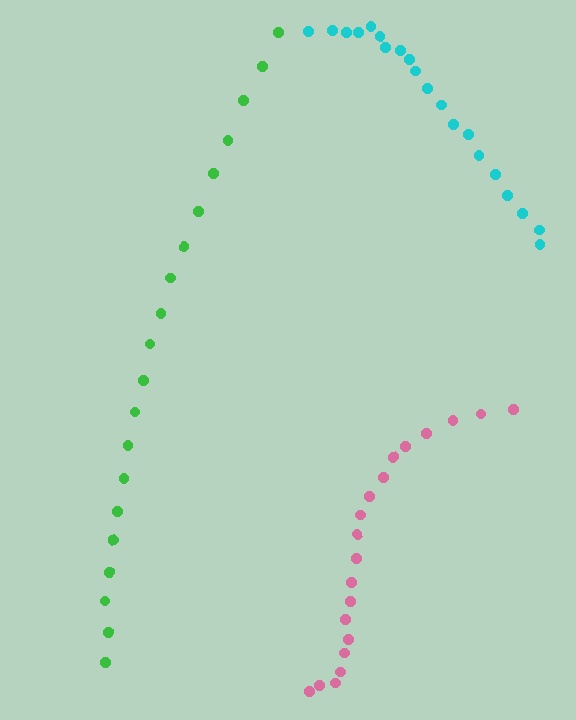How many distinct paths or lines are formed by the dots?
There are 3 distinct paths.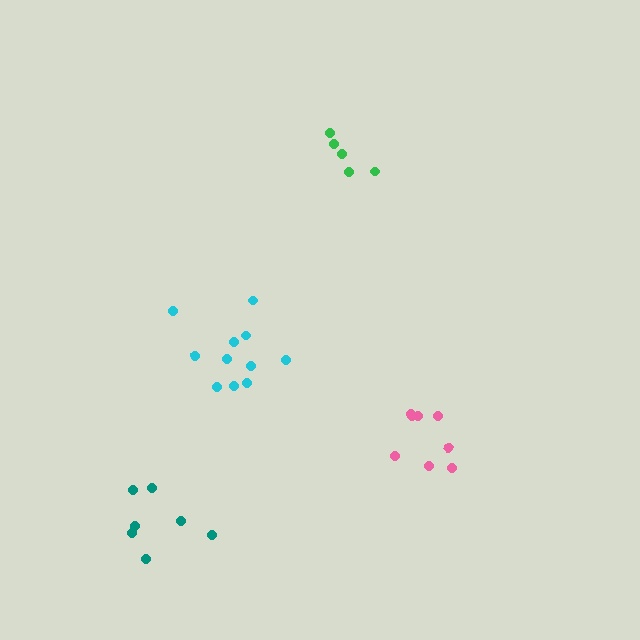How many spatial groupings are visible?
There are 4 spatial groupings.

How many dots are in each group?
Group 1: 11 dots, Group 2: 5 dots, Group 3: 8 dots, Group 4: 7 dots (31 total).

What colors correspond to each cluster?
The clusters are colored: cyan, green, pink, teal.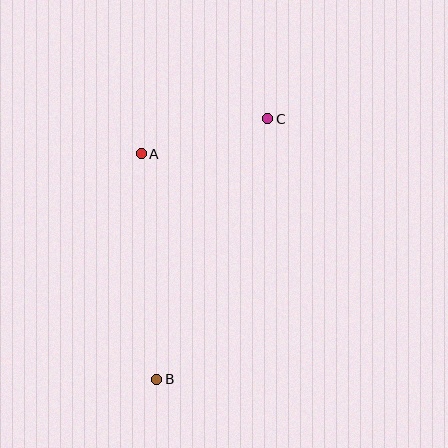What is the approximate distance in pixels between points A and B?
The distance between A and B is approximately 226 pixels.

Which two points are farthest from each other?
Points B and C are farthest from each other.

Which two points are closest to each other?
Points A and C are closest to each other.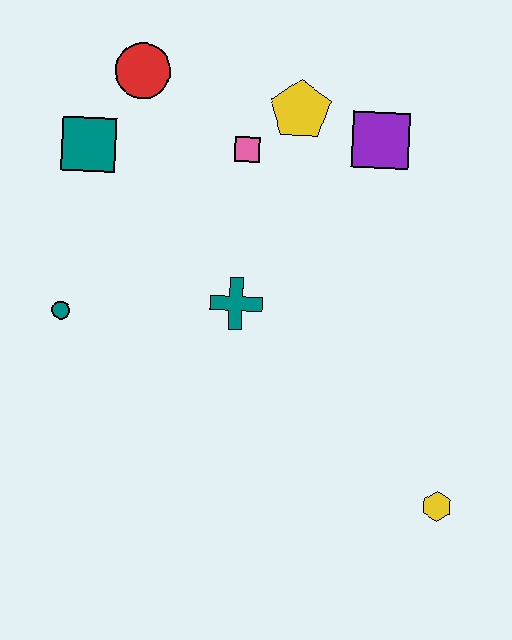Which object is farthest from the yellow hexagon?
The red circle is farthest from the yellow hexagon.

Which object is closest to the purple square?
The yellow pentagon is closest to the purple square.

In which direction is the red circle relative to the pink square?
The red circle is to the left of the pink square.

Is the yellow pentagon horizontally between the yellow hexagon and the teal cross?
Yes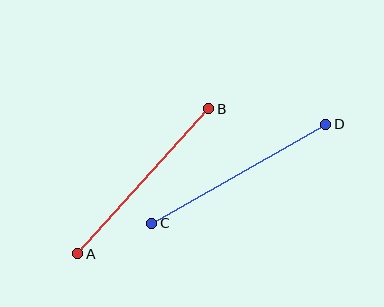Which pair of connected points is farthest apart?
Points C and D are farthest apart.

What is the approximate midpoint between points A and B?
The midpoint is at approximately (143, 181) pixels.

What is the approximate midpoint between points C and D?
The midpoint is at approximately (239, 174) pixels.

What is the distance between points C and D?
The distance is approximately 200 pixels.